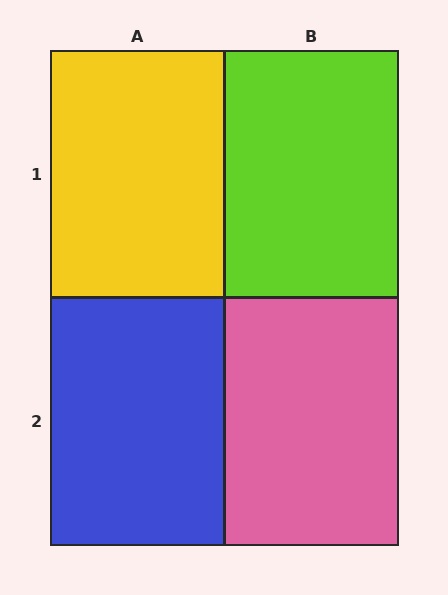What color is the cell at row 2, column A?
Blue.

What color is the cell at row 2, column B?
Pink.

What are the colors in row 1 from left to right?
Yellow, lime.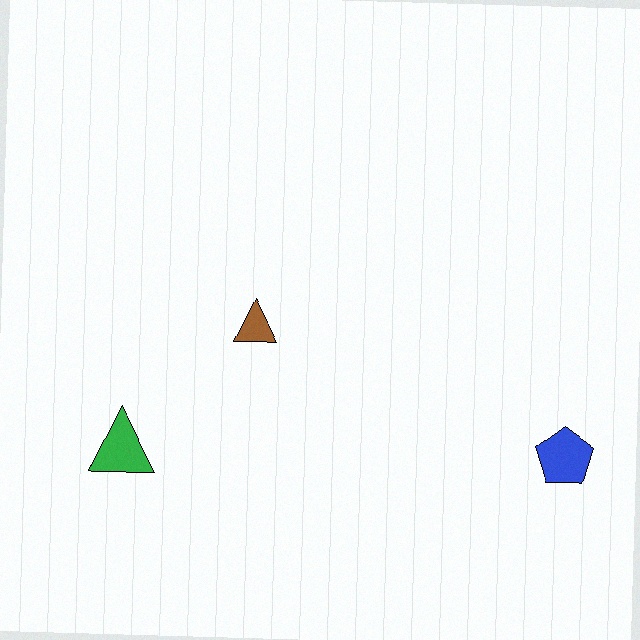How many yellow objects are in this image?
There are no yellow objects.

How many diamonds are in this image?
There are no diamonds.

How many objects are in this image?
There are 3 objects.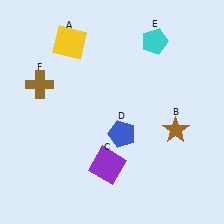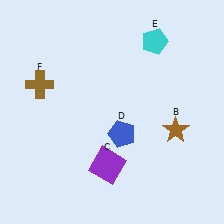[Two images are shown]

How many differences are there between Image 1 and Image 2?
There is 1 difference between the two images.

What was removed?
The yellow square (A) was removed in Image 2.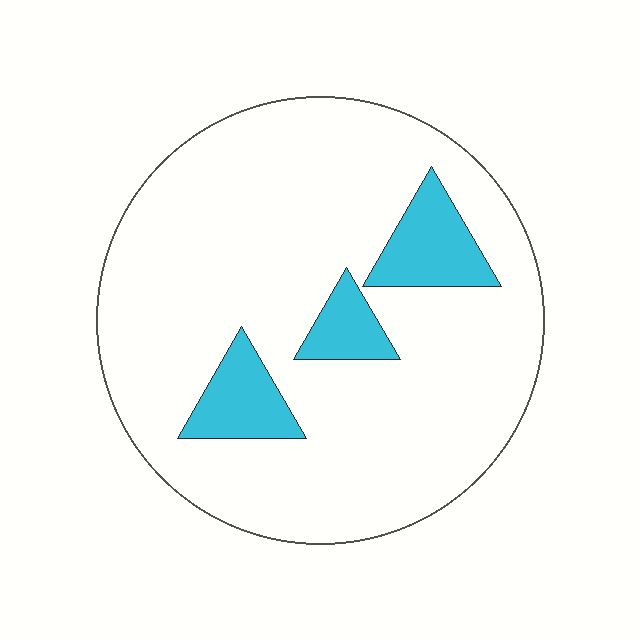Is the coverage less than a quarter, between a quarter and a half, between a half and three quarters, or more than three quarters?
Less than a quarter.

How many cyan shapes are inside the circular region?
3.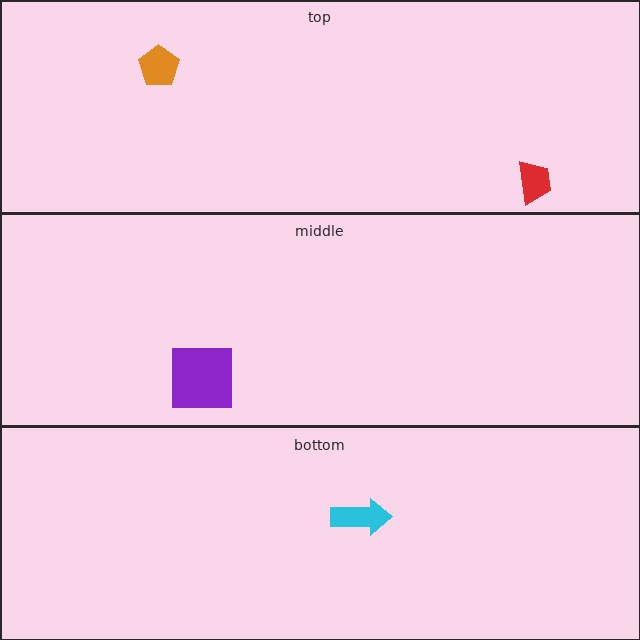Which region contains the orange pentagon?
The top region.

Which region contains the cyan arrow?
The bottom region.